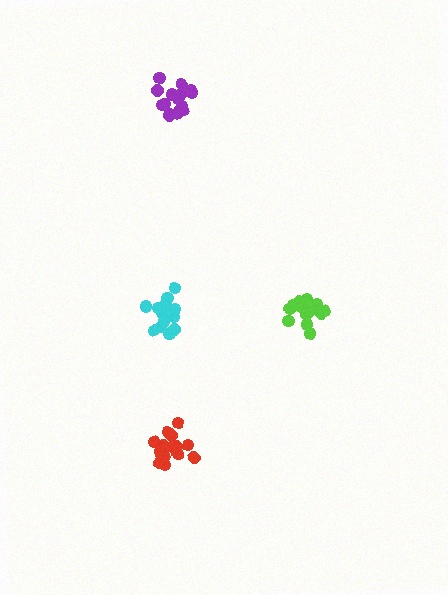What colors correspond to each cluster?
The clusters are colored: red, cyan, purple, lime.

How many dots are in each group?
Group 1: 15 dots, Group 2: 16 dots, Group 3: 17 dots, Group 4: 14 dots (62 total).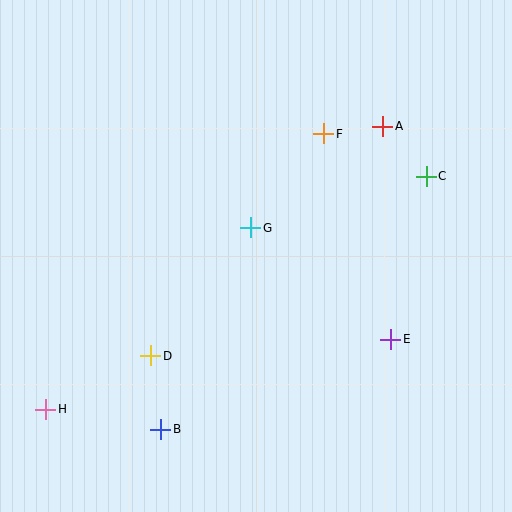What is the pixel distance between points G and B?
The distance between G and B is 221 pixels.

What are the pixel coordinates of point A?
Point A is at (383, 126).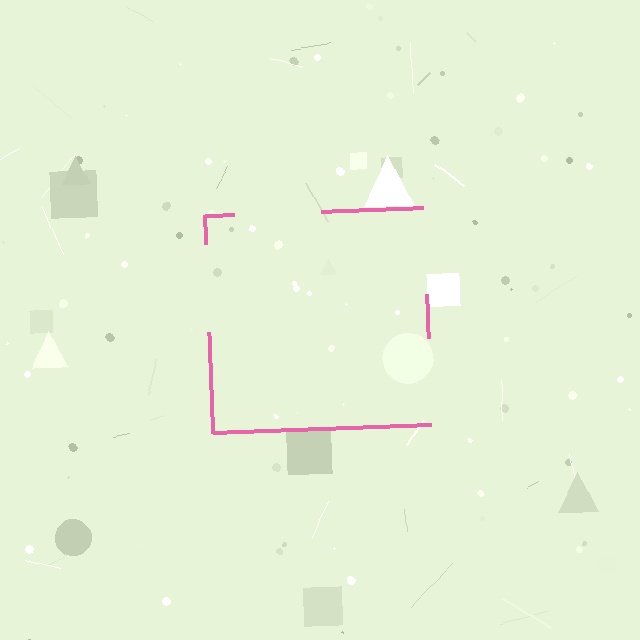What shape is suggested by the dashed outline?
The dashed outline suggests a square.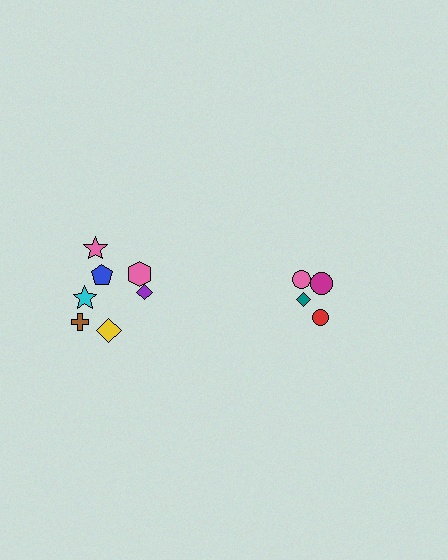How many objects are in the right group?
There are 4 objects.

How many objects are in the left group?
There are 7 objects.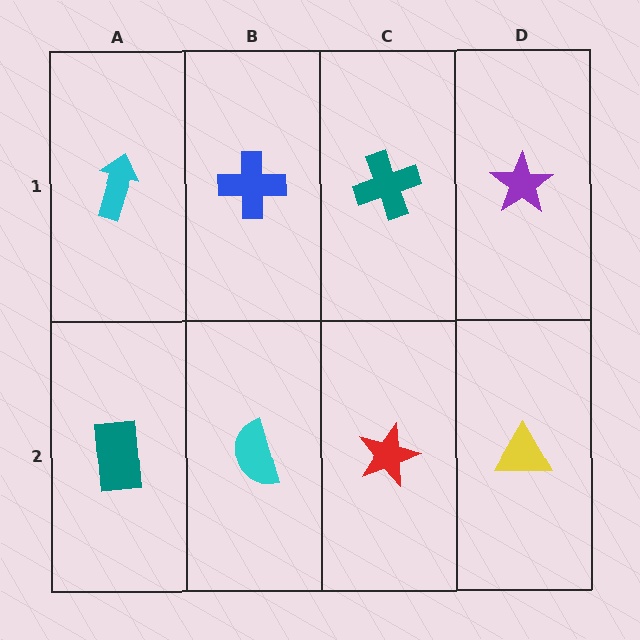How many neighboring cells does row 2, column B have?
3.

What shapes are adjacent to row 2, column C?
A teal cross (row 1, column C), a cyan semicircle (row 2, column B), a yellow triangle (row 2, column D).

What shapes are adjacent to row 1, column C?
A red star (row 2, column C), a blue cross (row 1, column B), a purple star (row 1, column D).